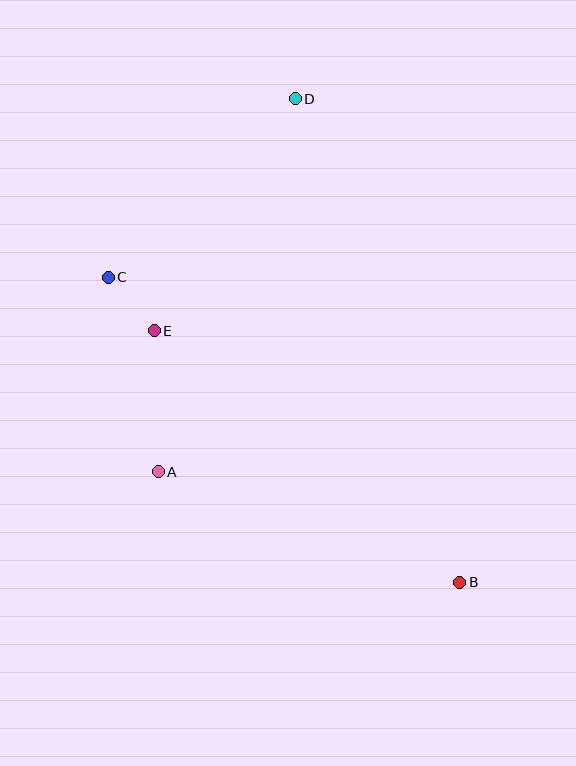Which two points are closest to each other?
Points C and E are closest to each other.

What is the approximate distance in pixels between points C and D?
The distance between C and D is approximately 258 pixels.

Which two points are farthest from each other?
Points B and D are farthest from each other.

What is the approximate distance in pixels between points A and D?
The distance between A and D is approximately 397 pixels.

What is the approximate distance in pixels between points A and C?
The distance between A and C is approximately 201 pixels.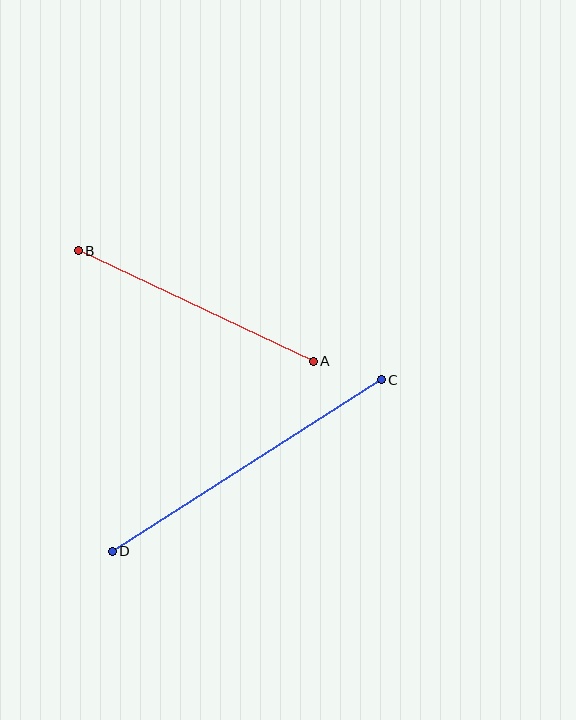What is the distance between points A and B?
The distance is approximately 260 pixels.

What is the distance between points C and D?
The distance is approximately 319 pixels.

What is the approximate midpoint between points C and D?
The midpoint is at approximately (247, 466) pixels.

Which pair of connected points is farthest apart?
Points C and D are farthest apart.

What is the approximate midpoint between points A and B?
The midpoint is at approximately (196, 306) pixels.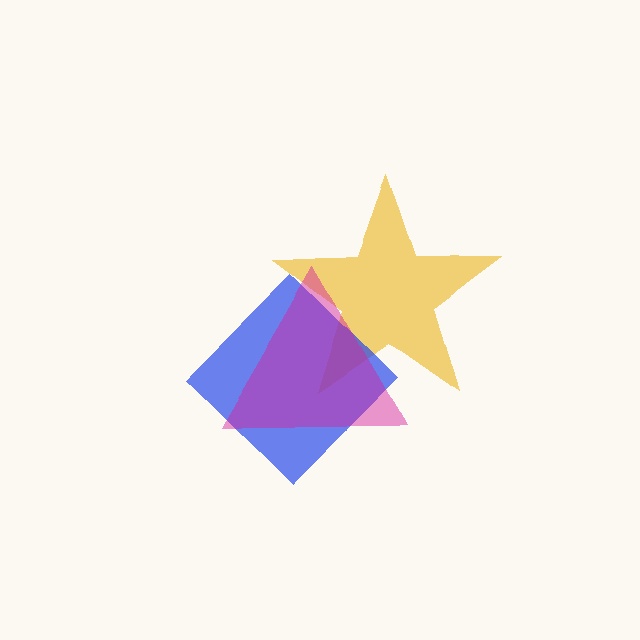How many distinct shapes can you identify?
There are 3 distinct shapes: a yellow star, a blue diamond, a magenta triangle.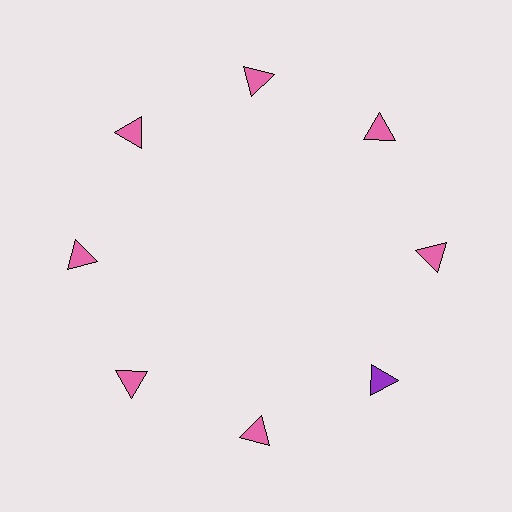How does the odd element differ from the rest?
It has a different color: purple instead of pink.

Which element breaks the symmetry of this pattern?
The purple triangle at roughly the 4 o'clock position breaks the symmetry. All other shapes are pink triangles.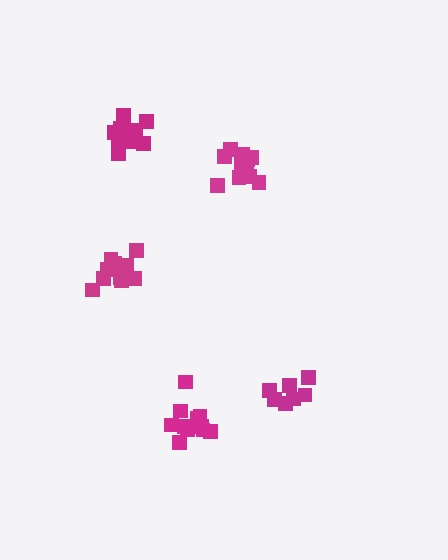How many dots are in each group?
Group 1: 12 dots, Group 2: 12 dots, Group 3: 7 dots, Group 4: 11 dots, Group 5: 11 dots (53 total).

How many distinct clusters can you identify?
There are 5 distinct clusters.